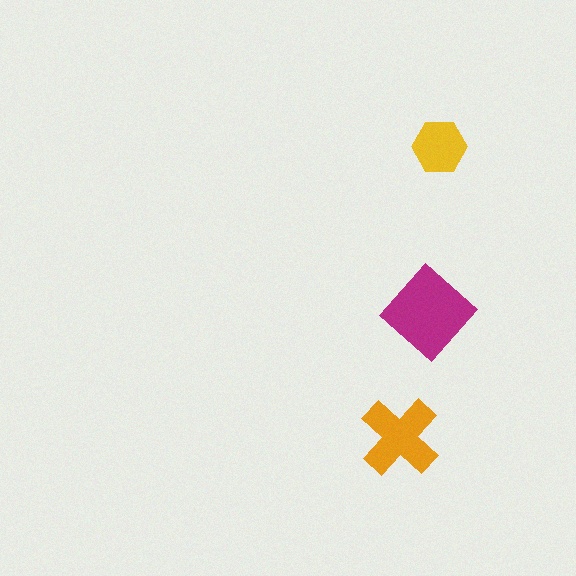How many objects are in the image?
There are 3 objects in the image.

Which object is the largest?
The magenta diamond.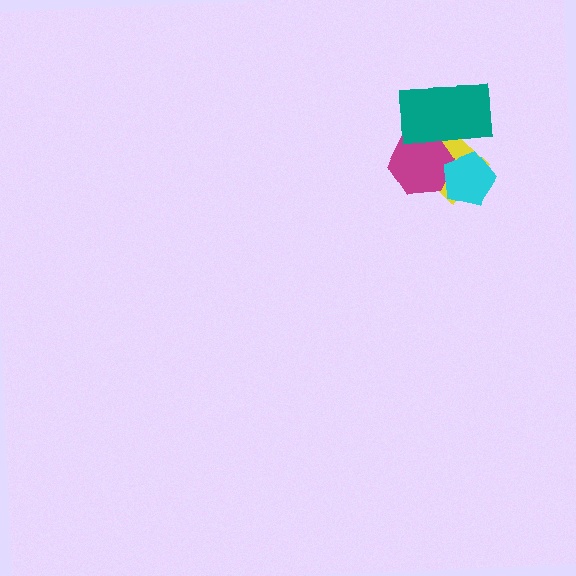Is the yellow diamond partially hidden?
Yes, it is partially covered by another shape.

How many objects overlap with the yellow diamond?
3 objects overlap with the yellow diamond.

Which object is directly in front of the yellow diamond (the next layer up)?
The magenta hexagon is directly in front of the yellow diamond.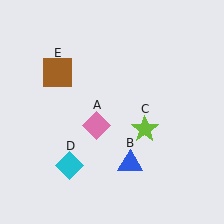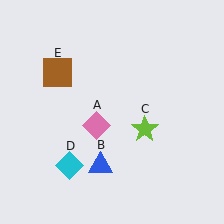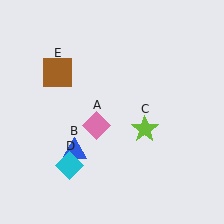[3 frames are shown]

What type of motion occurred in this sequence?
The blue triangle (object B) rotated clockwise around the center of the scene.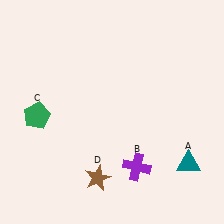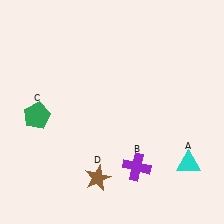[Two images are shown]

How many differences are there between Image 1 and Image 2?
There is 1 difference between the two images.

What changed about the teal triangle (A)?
In Image 1, A is teal. In Image 2, it changed to cyan.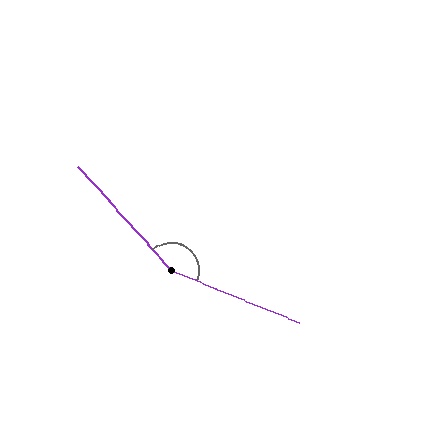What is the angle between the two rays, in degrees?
Approximately 154 degrees.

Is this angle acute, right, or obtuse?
It is obtuse.